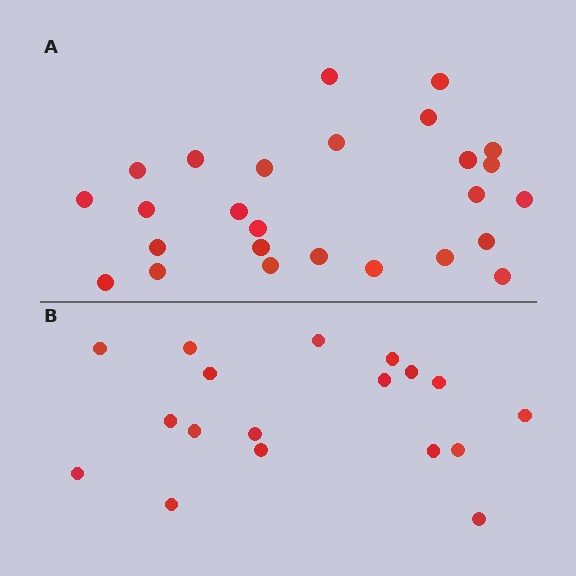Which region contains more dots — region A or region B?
Region A (the top region) has more dots.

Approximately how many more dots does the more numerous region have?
Region A has roughly 8 or so more dots than region B.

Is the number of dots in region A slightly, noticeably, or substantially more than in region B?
Region A has noticeably more, but not dramatically so. The ratio is roughly 1.4 to 1.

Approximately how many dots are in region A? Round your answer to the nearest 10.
About 30 dots. (The exact count is 26, which rounds to 30.)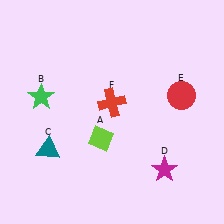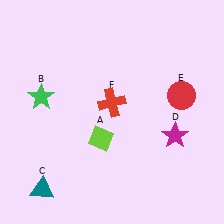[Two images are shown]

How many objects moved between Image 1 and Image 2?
2 objects moved between the two images.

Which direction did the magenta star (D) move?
The magenta star (D) moved up.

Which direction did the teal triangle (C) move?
The teal triangle (C) moved down.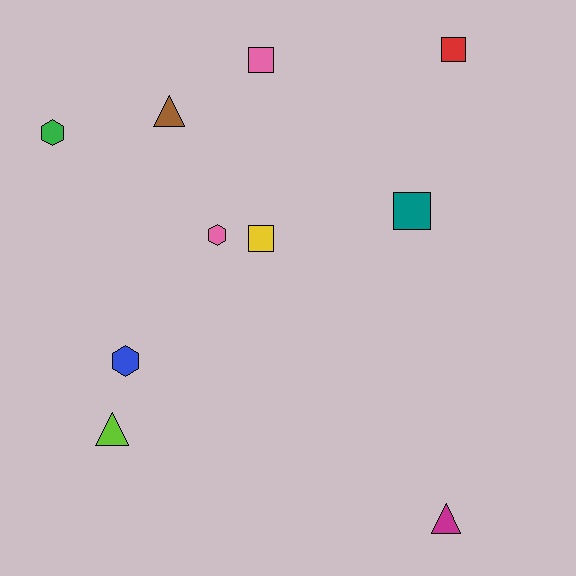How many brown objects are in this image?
There is 1 brown object.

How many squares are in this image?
There are 4 squares.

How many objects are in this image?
There are 10 objects.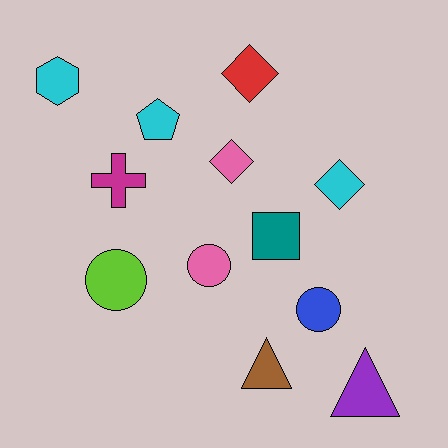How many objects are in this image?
There are 12 objects.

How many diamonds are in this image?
There are 3 diamonds.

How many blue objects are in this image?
There is 1 blue object.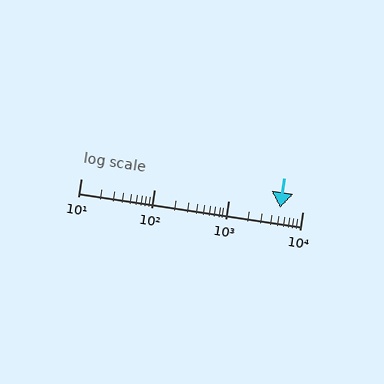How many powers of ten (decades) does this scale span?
The scale spans 3 decades, from 10 to 10000.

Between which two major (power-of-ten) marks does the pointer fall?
The pointer is between 1000 and 10000.